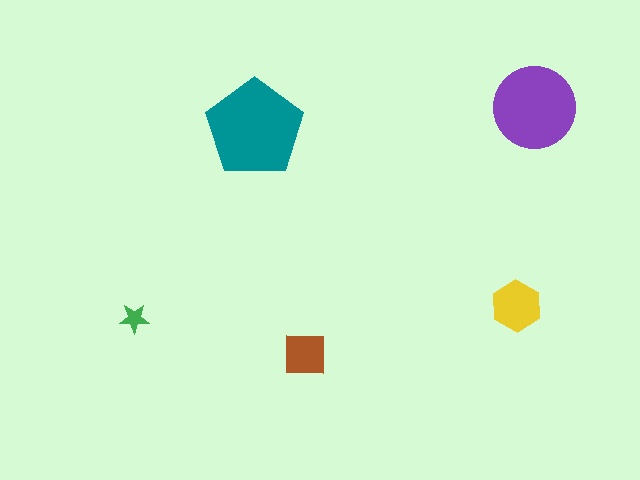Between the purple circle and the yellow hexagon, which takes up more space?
The purple circle.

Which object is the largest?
The teal pentagon.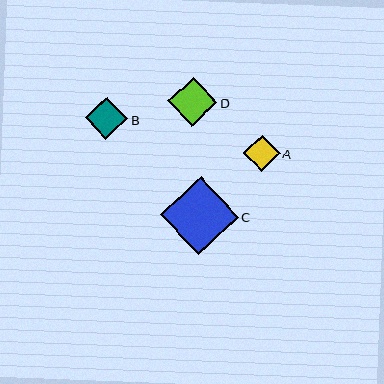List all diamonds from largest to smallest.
From largest to smallest: C, D, B, A.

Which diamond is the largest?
Diamond C is the largest with a size of approximately 78 pixels.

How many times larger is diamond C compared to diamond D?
Diamond C is approximately 1.6 times the size of diamond D.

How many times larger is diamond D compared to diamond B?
Diamond D is approximately 1.2 times the size of diamond B.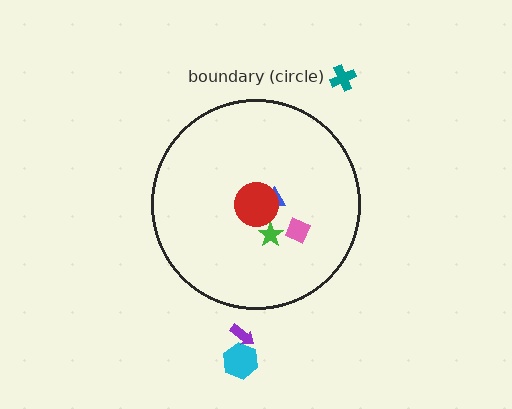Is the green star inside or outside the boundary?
Inside.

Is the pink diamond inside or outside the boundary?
Inside.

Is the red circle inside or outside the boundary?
Inside.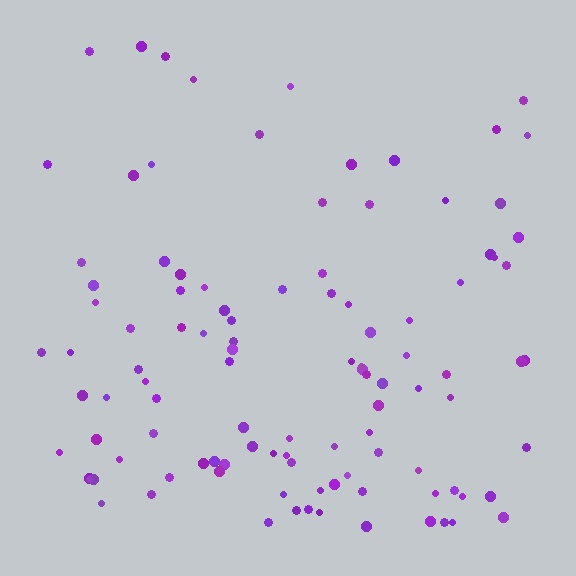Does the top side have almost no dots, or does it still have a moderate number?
Still a moderate number, just noticeably fewer than the bottom.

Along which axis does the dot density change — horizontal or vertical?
Vertical.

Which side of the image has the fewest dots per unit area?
The top.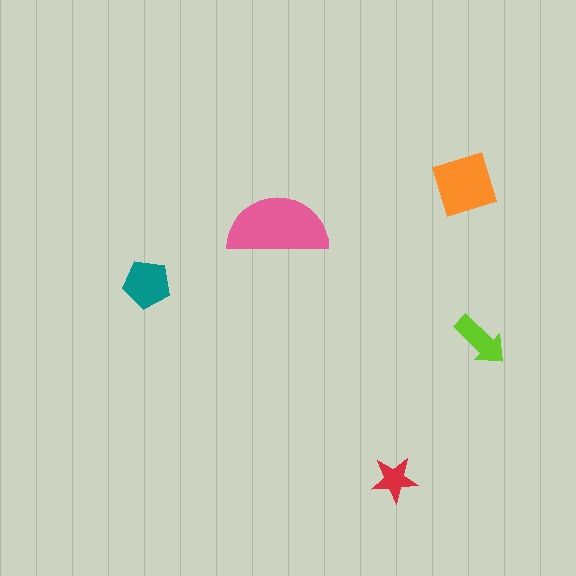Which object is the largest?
The pink semicircle.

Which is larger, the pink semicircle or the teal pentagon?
The pink semicircle.